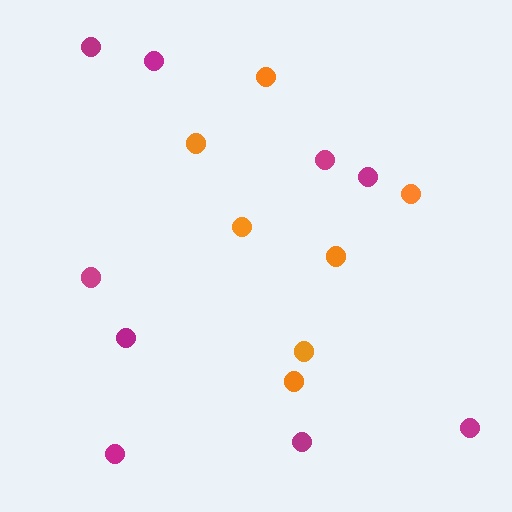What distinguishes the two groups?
There are 2 groups: one group of magenta circles (9) and one group of orange circles (7).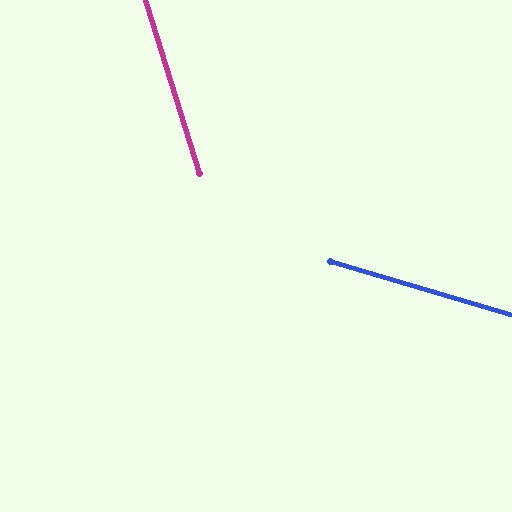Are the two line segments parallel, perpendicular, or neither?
Neither parallel nor perpendicular — they differ by about 56°.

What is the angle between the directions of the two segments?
Approximately 56 degrees.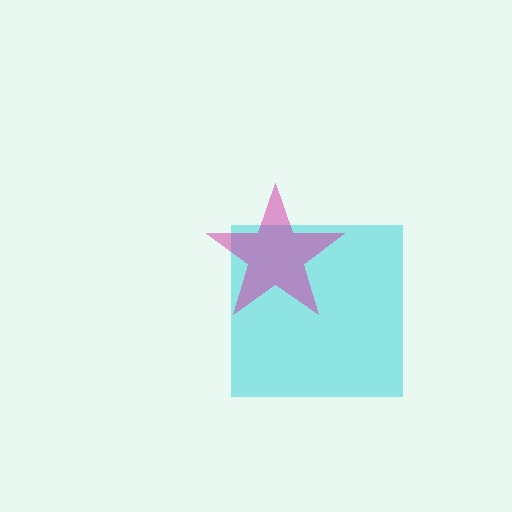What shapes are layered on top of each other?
The layered shapes are: a cyan square, a magenta star.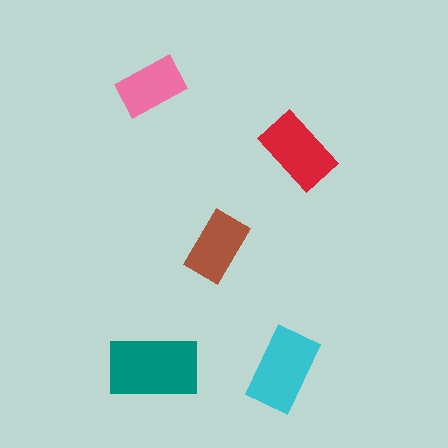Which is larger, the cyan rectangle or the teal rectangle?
The teal one.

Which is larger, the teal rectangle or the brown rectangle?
The teal one.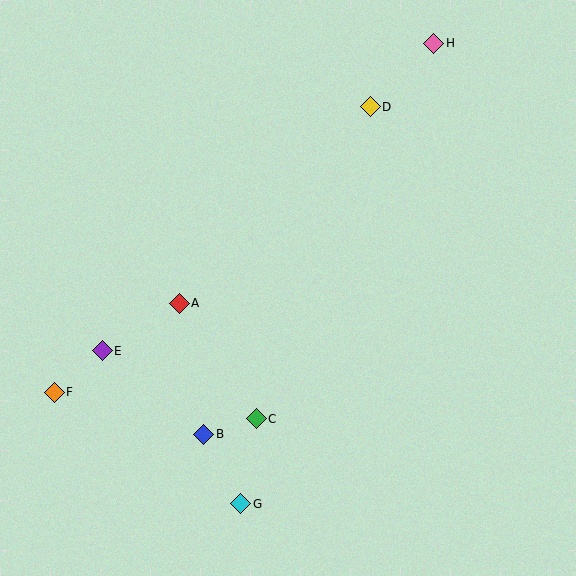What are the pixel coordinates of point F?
Point F is at (54, 392).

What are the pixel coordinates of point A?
Point A is at (179, 303).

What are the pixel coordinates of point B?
Point B is at (204, 434).